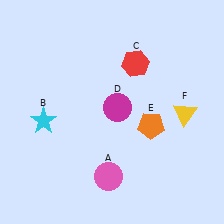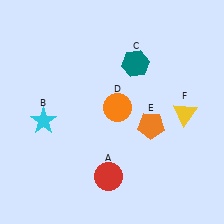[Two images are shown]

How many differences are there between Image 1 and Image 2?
There are 3 differences between the two images.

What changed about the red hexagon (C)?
In Image 1, C is red. In Image 2, it changed to teal.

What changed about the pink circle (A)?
In Image 1, A is pink. In Image 2, it changed to red.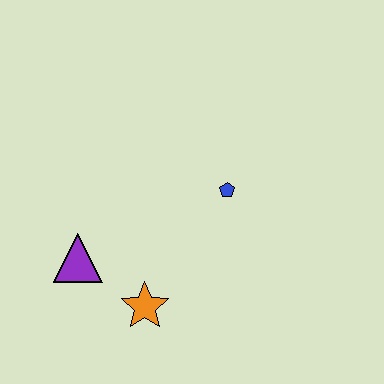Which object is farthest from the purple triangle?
The blue pentagon is farthest from the purple triangle.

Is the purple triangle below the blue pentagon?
Yes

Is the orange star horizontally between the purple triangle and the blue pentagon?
Yes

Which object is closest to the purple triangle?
The orange star is closest to the purple triangle.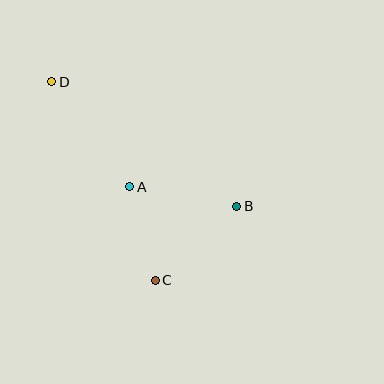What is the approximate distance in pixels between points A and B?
The distance between A and B is approximately 109 pixels.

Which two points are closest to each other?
Points A and C are closest to each other.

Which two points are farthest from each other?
Points C and D are farthest from each other.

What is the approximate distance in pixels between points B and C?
The distance between B and C is approximately 110 pixels.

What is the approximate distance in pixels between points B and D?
The distance between B and D is approximately 223 pixels.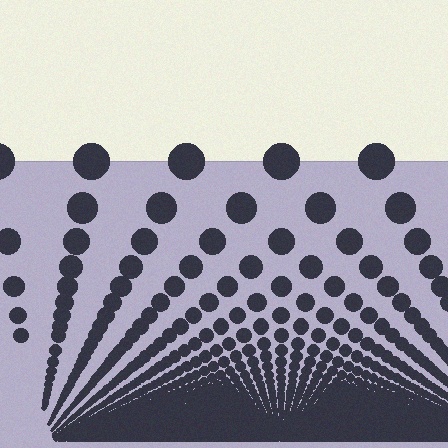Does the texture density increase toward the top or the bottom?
Density increases toward the bottom.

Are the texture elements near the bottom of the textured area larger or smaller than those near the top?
Smaller. The gradient is inverted — elements near the bottom are smaller and denser.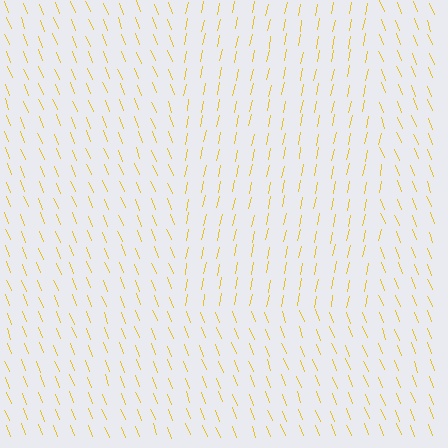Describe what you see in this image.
The image is filled with small yellow line segments. A rectangle region in the image has lines oriented differently from the surrounding lines, creating a visible texture boundary.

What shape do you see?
I see a rectangle.